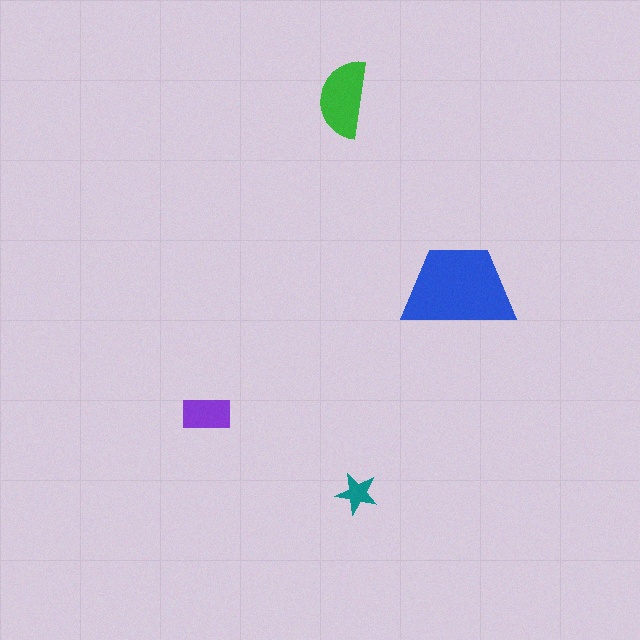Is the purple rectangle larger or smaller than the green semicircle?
Smaller.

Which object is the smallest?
The teal star.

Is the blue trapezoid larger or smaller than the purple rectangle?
Larger.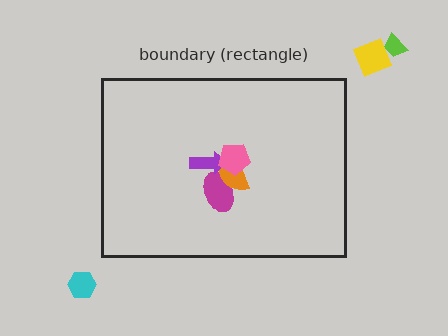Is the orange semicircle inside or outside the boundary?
Inside.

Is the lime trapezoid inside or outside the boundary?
Outside.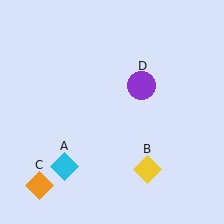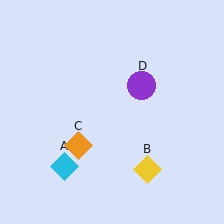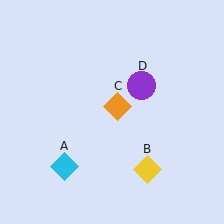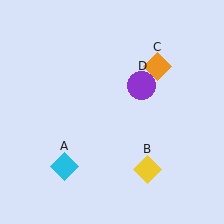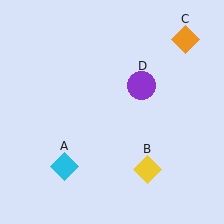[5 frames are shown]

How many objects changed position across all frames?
1 object changed position: orange diamond (object C).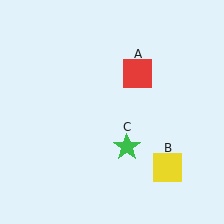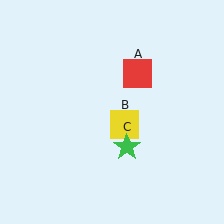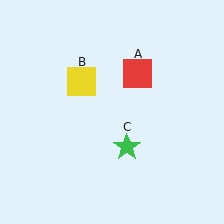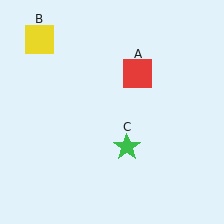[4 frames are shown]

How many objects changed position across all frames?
1 object changed position: yellow square (object B).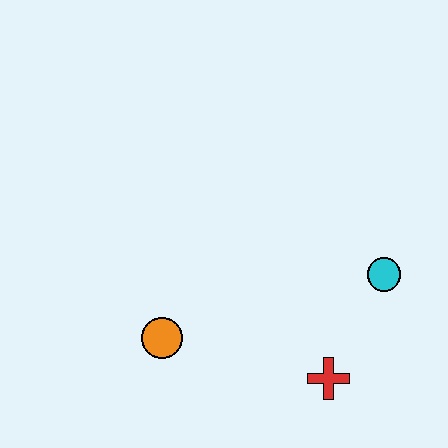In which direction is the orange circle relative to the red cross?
The orange circle is to the left of the red cross.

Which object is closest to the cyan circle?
The red cross is closest to the cyan circle.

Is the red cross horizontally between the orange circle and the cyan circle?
Yes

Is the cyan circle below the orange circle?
No